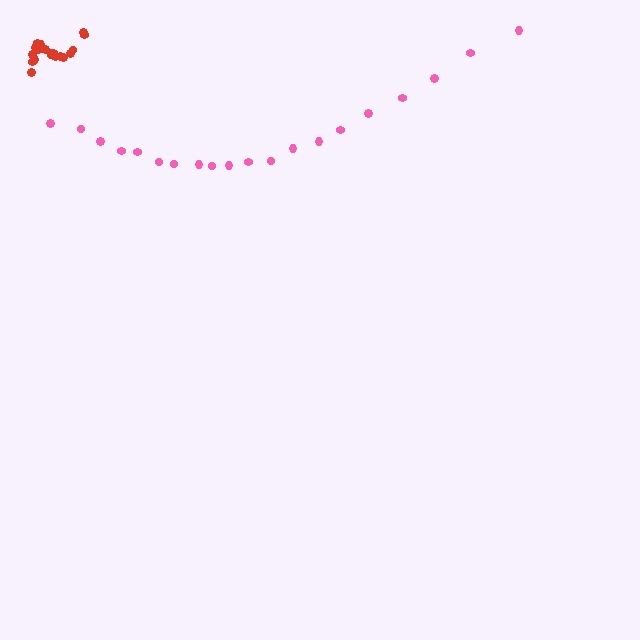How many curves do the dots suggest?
There are 2 distinct paths.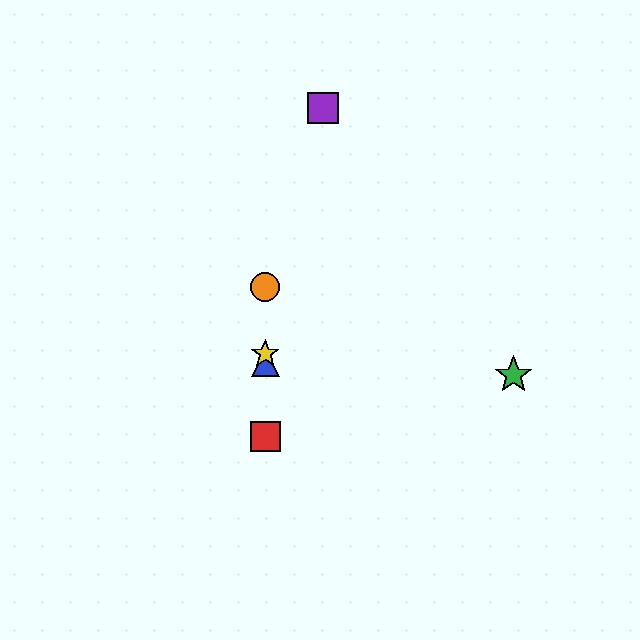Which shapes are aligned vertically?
The red square, the blue triangle, the yellow star, the orange circle are aligned vertically.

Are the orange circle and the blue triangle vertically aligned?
Yes, both are at x≈265.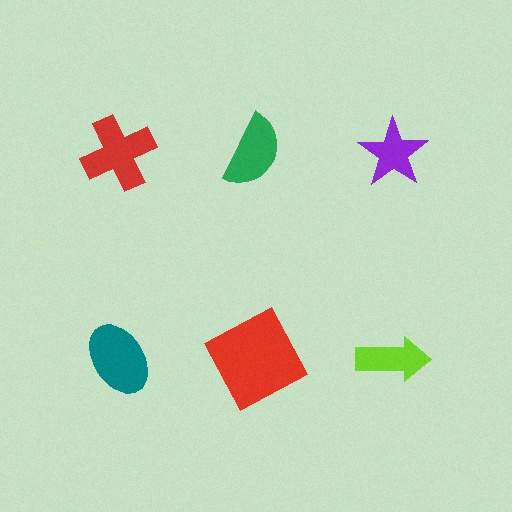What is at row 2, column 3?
A lime arrow.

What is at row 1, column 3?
A purple star.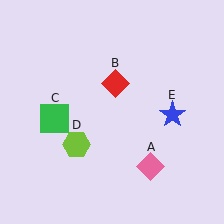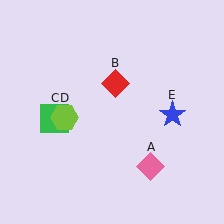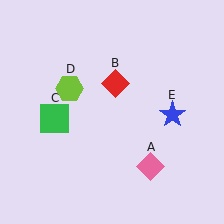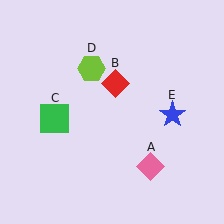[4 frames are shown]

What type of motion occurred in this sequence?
The lime hexagon (object D) rotated clockwise around the center of the scene.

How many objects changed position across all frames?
1 object changed position: lime hexagon (object D).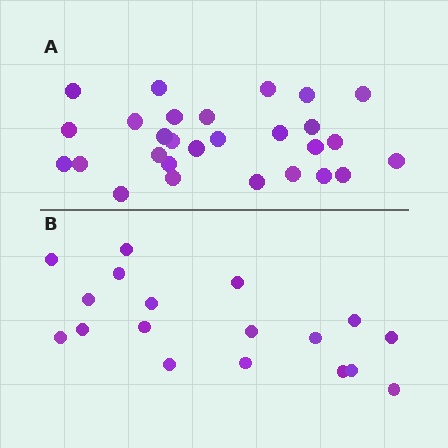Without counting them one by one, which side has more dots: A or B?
Region A (the top region) has more dots.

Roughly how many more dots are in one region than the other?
Region A has roughly 10 or so more dots than region B.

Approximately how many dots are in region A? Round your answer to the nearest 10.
About 30 dots. (The exact count is 28, which rounds to 30.)